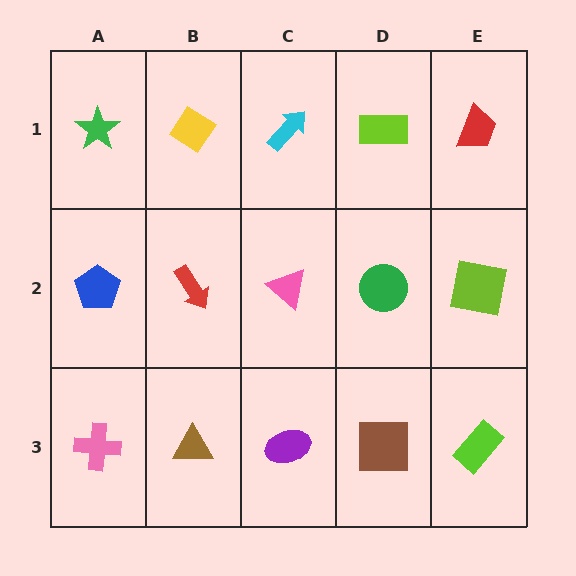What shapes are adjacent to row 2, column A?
A green star (row 1, column A), a pink cross (row 3, column A), a red arrow (row 2, column B).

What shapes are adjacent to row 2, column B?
A yellow diamond (row 1, column B), a brown triangle (row 3, column B), a blue pentagon (row 2, column A), a pink triangle (row 2, column C).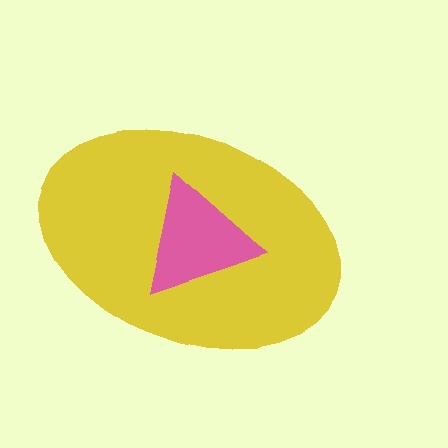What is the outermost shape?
The yellow ellipse.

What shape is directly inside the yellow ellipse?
The pink triangle.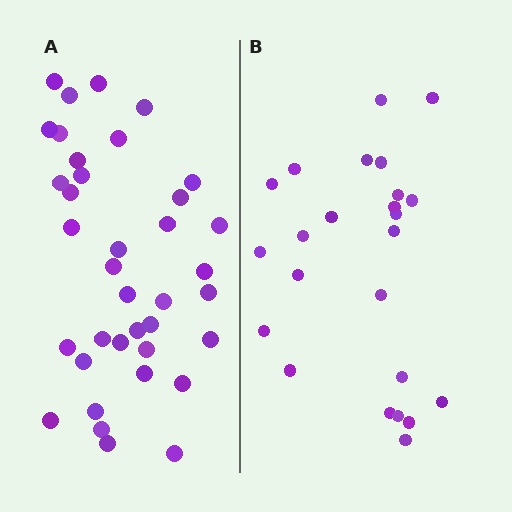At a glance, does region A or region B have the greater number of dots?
Region A (the left region) has more dots.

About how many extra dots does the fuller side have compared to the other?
Region A has approximately 15 more dots than region B.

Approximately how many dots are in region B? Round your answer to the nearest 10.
About 20 dots. (The exact count is 24, which rounds to 20.)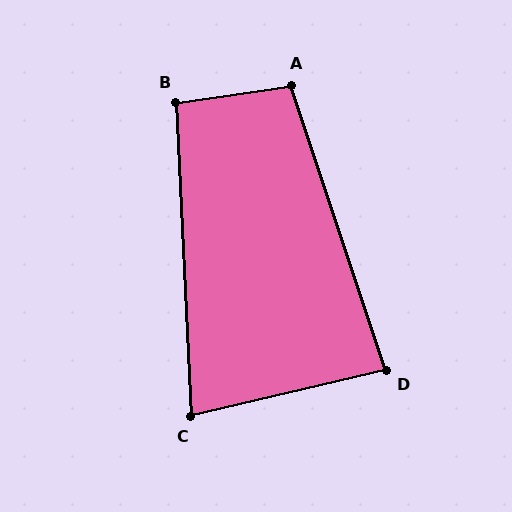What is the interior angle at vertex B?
Approximately 95 degrees (obtuse).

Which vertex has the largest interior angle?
A, at approximately 101 degrees.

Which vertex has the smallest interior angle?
C, at approximately 79 degrees.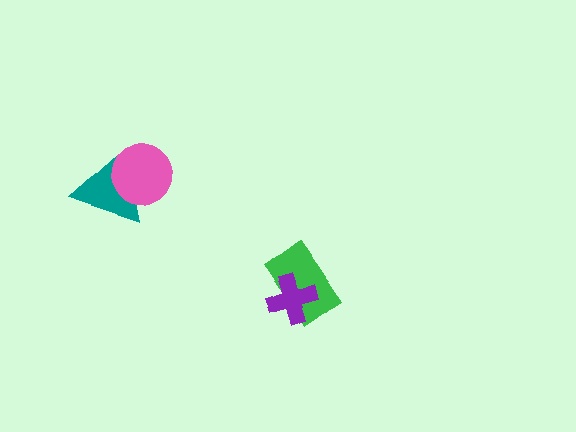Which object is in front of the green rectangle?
The purple cross is in front of the green rectangle.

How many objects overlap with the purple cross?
1 object overlaps with the purple cross.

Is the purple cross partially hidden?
No, no other shape covers it.